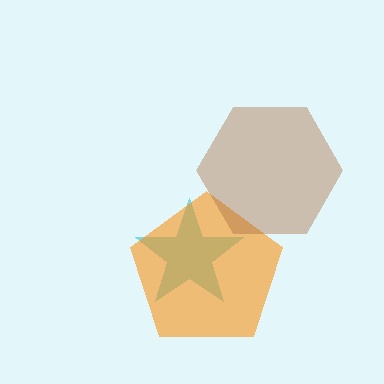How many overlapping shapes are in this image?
There are 3 overlapping shapes in the image.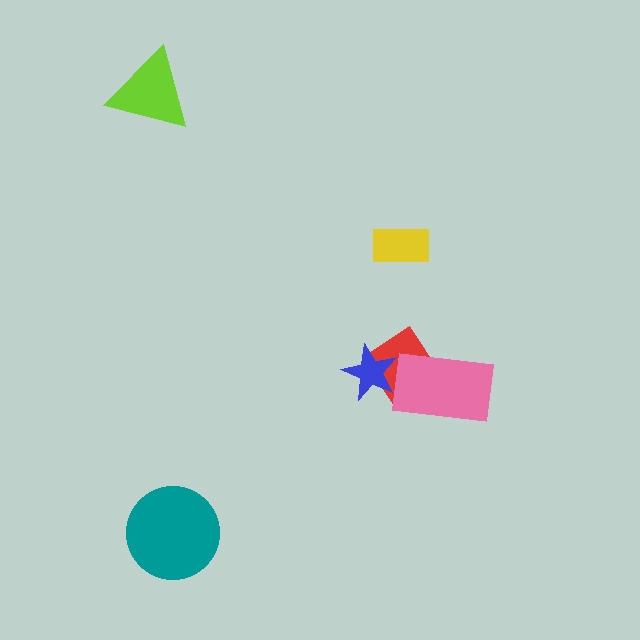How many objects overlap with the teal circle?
0 objects overlap with the teal circle.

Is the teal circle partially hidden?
No, no other shape covers it.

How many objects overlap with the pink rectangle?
1 object overlaps with the pink rectangle.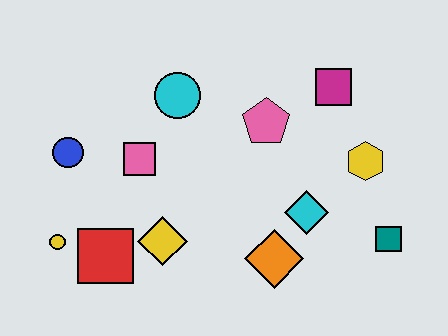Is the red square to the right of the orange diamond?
No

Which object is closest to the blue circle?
The pink square is closest to the blue circle.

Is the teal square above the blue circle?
No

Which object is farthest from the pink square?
The teal square is farthest from the pink square.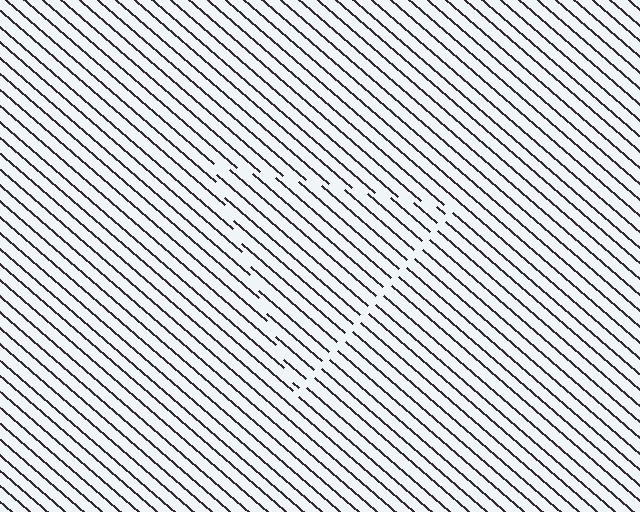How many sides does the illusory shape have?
3 sides — the line-ends trace a triangle.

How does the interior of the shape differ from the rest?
The interior of the shape contains the same grating, shifted by half a period — the contour is defined by the phase discontinuity where line-ends from the inner and outer gratings abut.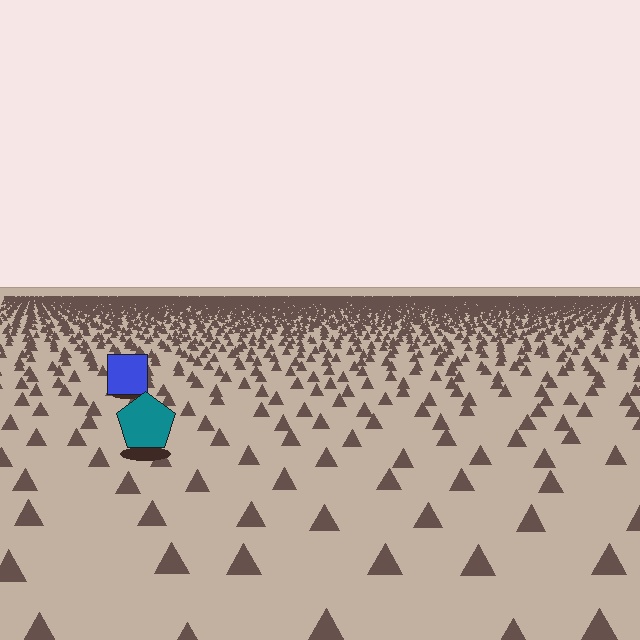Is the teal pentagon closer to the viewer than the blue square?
Yes. The teal pentagon is closer — you can tell from the texture gradient: the ground texture is coarser near it.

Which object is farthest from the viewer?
The blue square is farthest from the viewer. It appears smaller and the ground texture around it is denser.